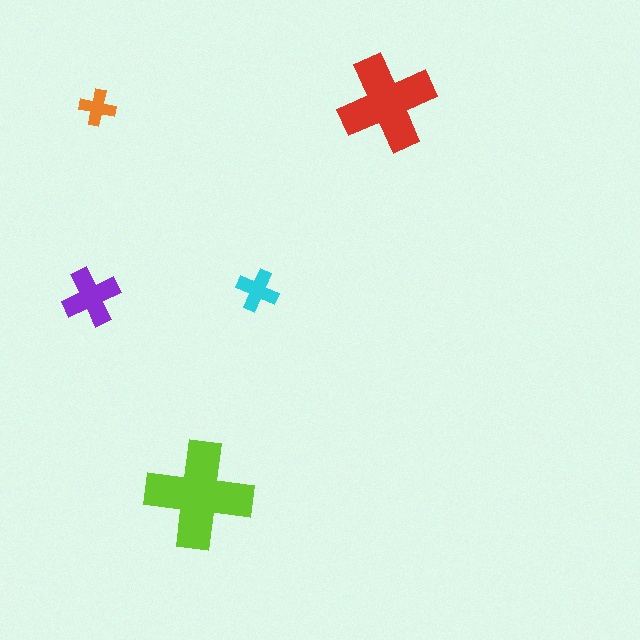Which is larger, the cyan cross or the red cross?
The red one.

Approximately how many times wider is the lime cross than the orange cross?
About 3 times wider.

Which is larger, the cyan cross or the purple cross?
The purple one.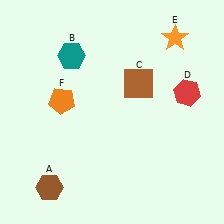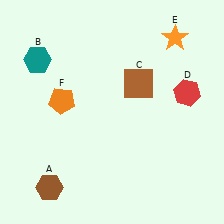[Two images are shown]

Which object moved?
The teal hexagon (B) moved left.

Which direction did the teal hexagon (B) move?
The teal hexagon (B) moved left.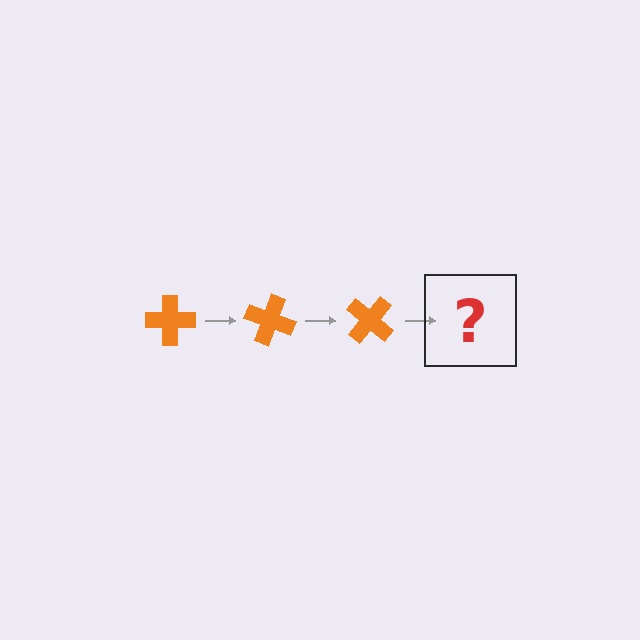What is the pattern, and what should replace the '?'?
The pattern is that the cross rotates 20 degrees each step. The '?' should be an orange cross rotated 60 degrees.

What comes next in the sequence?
The next element should be an orange cross rotated 60 degrees.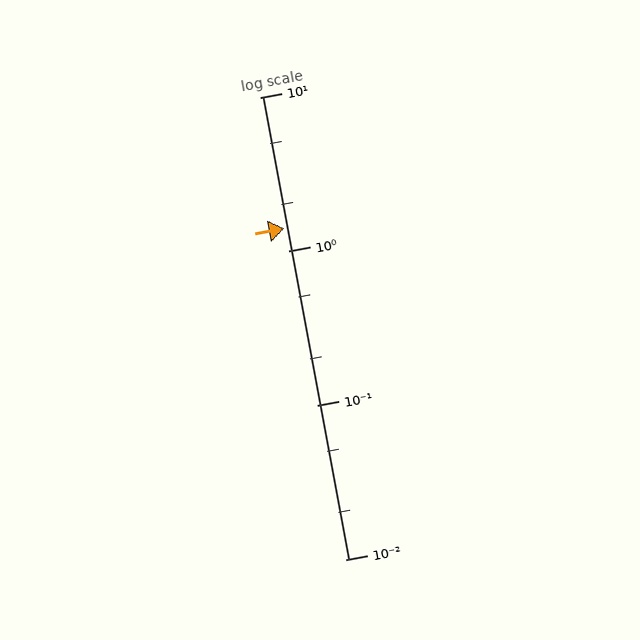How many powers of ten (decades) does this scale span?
The scale spans 3 decades, from 0.01 to 10.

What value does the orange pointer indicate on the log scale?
The pointer indicates approximately 1.4.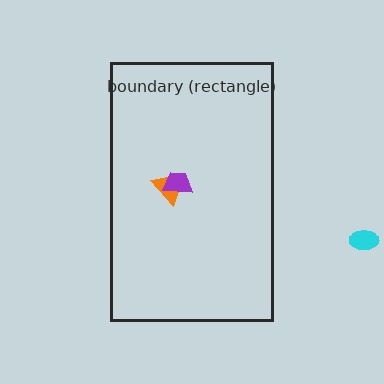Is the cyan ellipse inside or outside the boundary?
Outside.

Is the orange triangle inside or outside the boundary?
Inside.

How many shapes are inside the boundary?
2 inside, 1 outside.